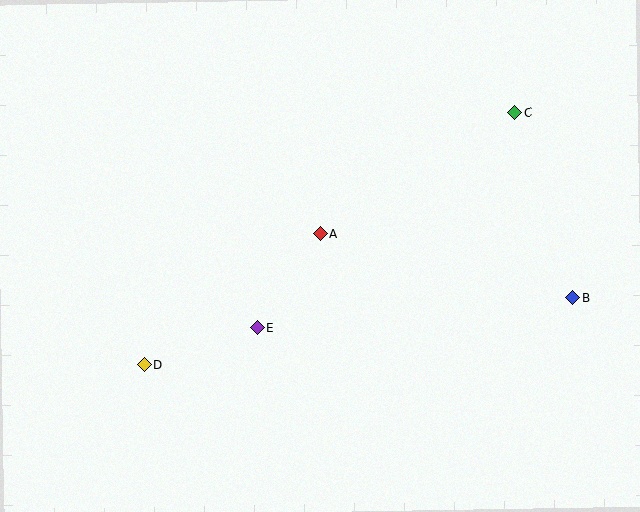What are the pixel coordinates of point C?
Point C is at (514, 112).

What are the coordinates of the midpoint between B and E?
The midpoint between B and E is at (415, 313).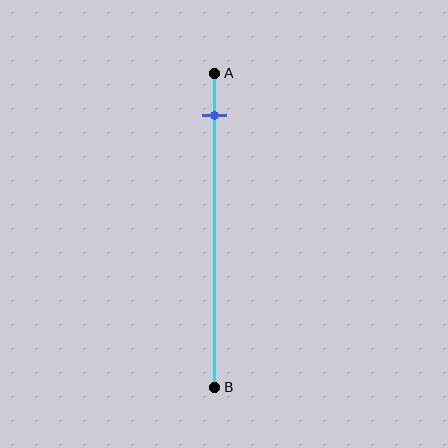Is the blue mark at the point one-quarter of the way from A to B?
No, the mark is at about 15% from A, not at the 25% one-quarter point.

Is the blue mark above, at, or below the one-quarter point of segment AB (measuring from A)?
The blue mark is above the one-quarter point of segment AB.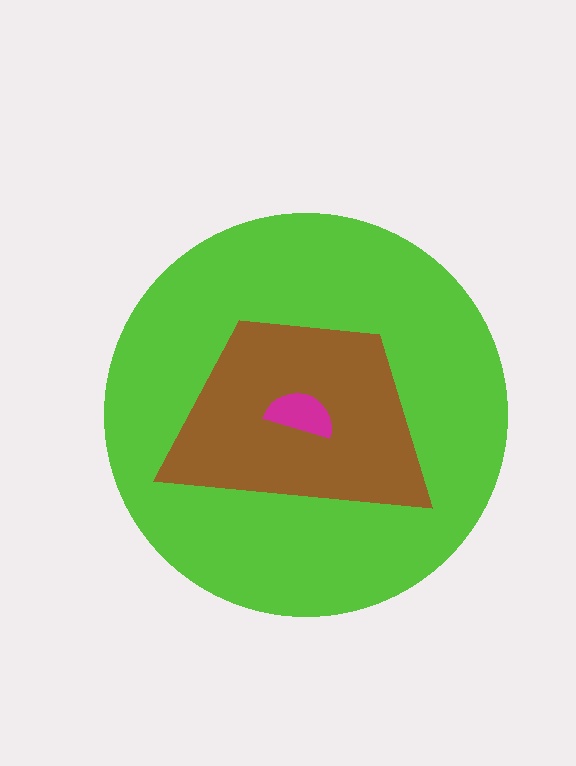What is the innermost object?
The magenta semicircle.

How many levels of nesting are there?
3.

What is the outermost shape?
The lime circle.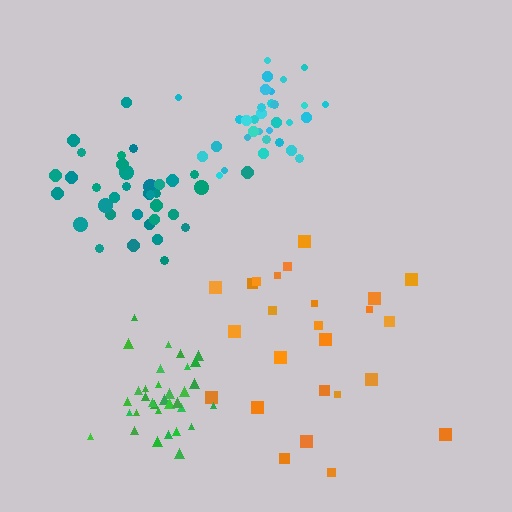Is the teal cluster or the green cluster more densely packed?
Green.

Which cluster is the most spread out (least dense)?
Orange.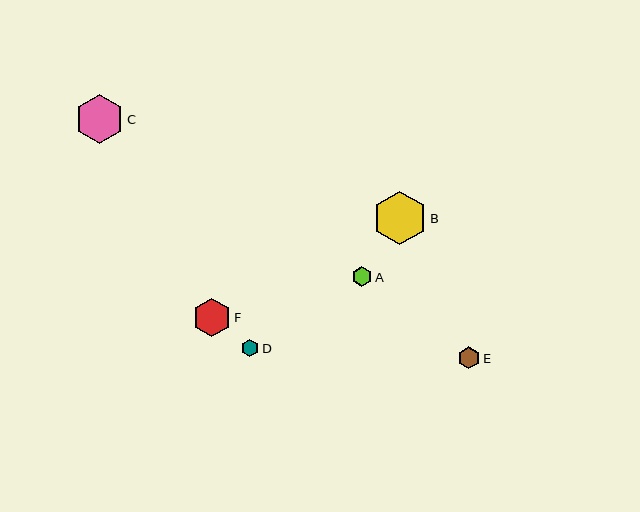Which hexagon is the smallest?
Hexagon D is the smallest with a size of approximately 18 pixels.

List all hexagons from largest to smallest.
From largest to smallest: B, C, F, E, A, D.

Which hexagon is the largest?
Hexagon B is the largest with a size of approximately 54 pixels.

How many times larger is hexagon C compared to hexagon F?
Hexagon C is approximately 1.3 times the size of hexagon F.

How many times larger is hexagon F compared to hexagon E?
Hexagon F is approximately 1.7 times the size of hexagon E.